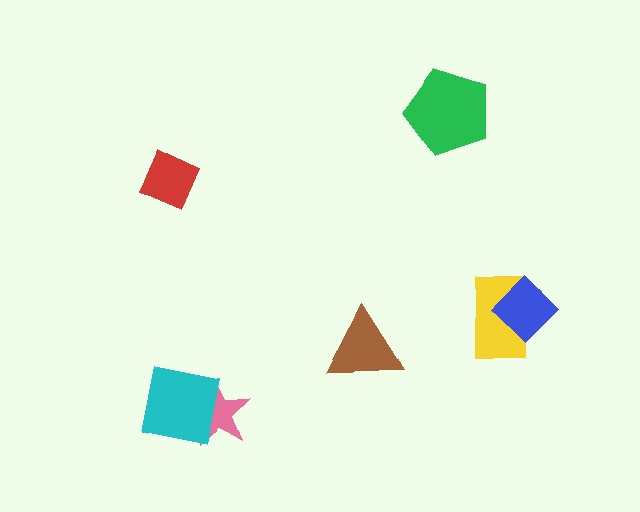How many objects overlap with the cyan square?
1 object overlaps with the cyan square.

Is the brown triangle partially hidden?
No, no other shape covers it.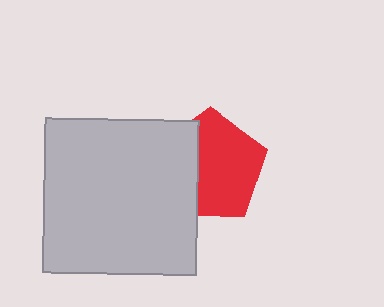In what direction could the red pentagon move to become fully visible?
The red pentagon could move right. That would shift it out from behind the light gray square entirely.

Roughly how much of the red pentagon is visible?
About half of it is visible (roughly 63%).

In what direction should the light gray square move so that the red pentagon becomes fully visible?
The light gray square should move left. That is the shortest direction to clear the overlap and leave the red pentagon fully visible.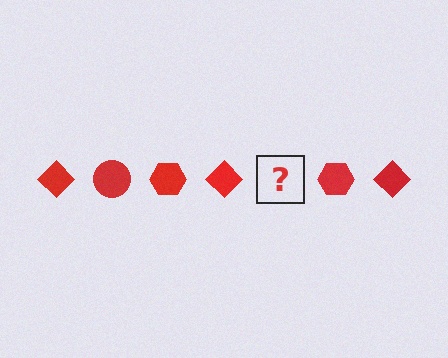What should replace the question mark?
The question mark should be replaced with a red circle.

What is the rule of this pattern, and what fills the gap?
The rule is that the pattern cycles through diamond, circle, hexagon shapes in red. The gap should be filled with a red circle.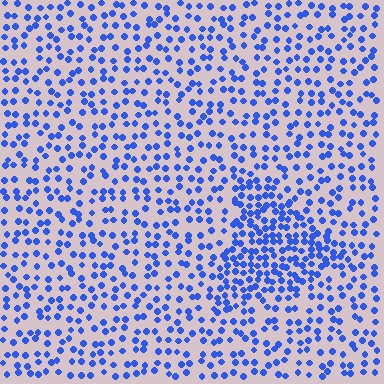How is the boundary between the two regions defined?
The boundary is defined by a change in element density (approximately 2.0x ratio). All elements are the same color, size, and shape.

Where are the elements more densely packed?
The elements are more densely packed inside the triangle boundary.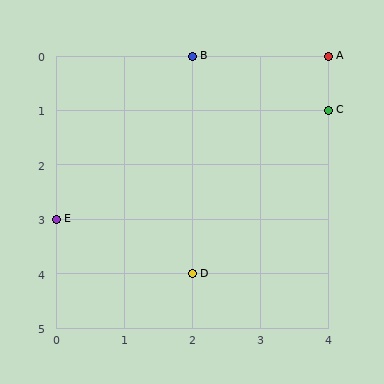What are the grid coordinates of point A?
Point A is at grid coordinates (4, 0).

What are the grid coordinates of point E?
Point E is at grid coordinates (0, 3).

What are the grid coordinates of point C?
Point C is at grid coordinates (4, 1).